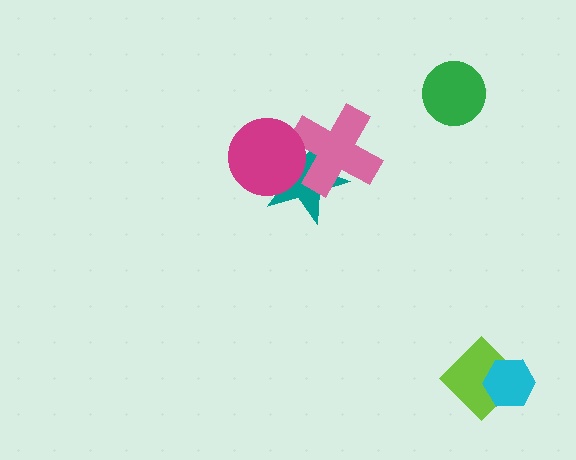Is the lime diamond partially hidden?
Yes, it is partially covered by another shape.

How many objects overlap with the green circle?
0 objects overlap with the green circle.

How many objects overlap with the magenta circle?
2 objects overlap with the magenta circle.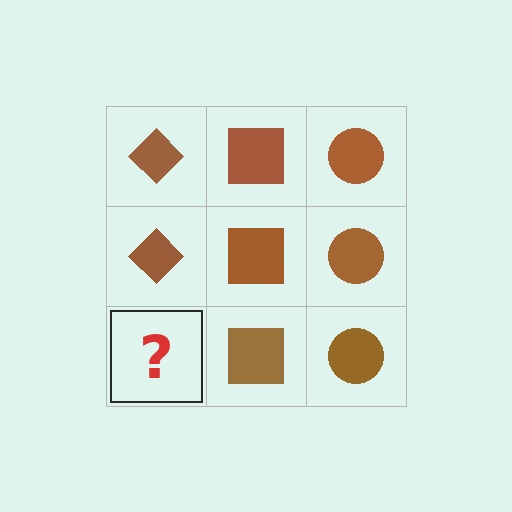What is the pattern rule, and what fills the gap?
The rule is that each column has a consistent shape. The gap should be filled with a brown diamond.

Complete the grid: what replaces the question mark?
The question mark should be replaced with a brown diamond.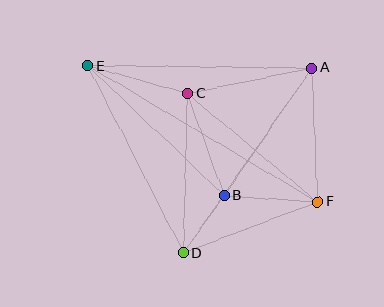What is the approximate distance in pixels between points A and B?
The distance between A and B is approximately 155 pixels.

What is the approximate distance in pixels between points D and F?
The distance between D and F is approximately 144 pixels.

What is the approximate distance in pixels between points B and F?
The distance between B and F is approximately 94 pixels.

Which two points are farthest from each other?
Points E and F are farthest from each other.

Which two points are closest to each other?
Points B and D are closest to each other.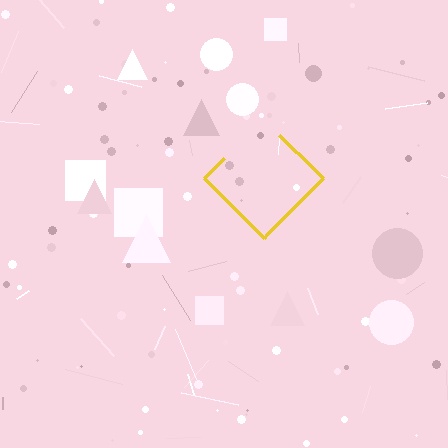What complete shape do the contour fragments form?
The contour fragments form a diamond.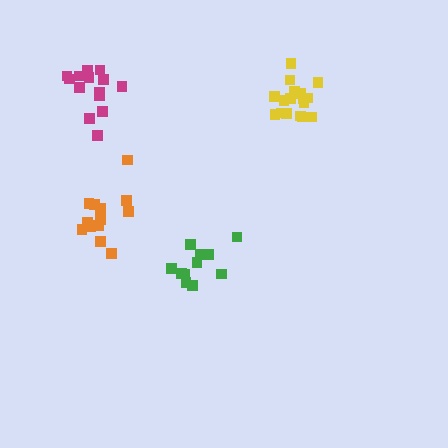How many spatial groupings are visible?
There are 4 spatial groupings.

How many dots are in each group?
Group 1: 13 dots, Group 2: 14 dots, Group 3: 17 dots, Group 4: 11 dots (55 total).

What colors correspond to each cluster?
The clusters are colored: orange, magenta, yellow, green.